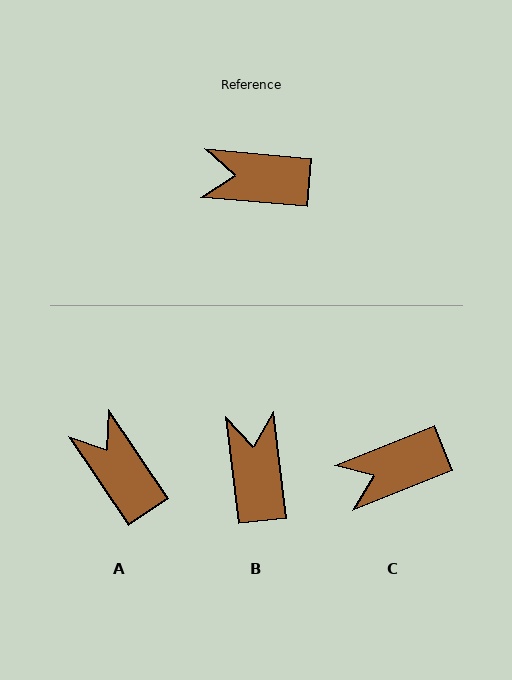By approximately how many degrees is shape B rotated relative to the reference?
Approximately 78 degrees clockwise.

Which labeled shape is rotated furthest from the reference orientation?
B, about 78 degrees away.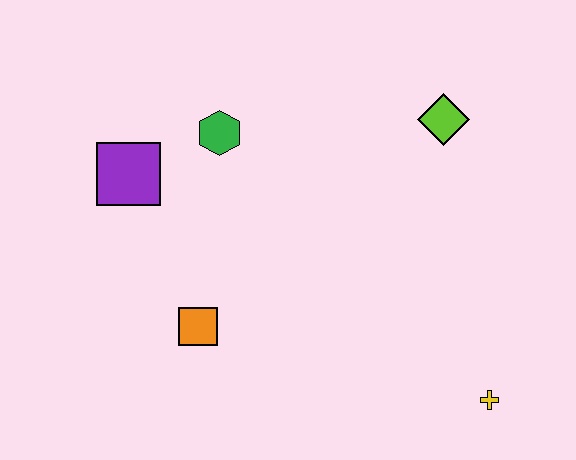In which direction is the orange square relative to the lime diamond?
The orange square is to the left of the lime diamond.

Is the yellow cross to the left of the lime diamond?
No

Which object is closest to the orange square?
The purple square is closest to the orange square.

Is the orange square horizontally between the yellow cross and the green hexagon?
No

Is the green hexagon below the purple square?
No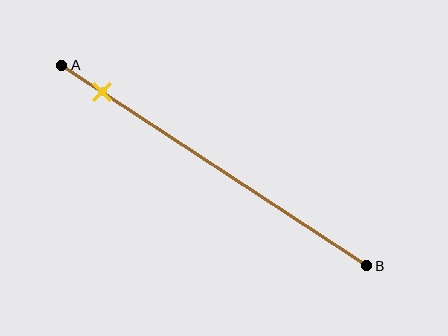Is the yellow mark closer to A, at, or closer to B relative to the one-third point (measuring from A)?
The yellow mark is closer to point A than the one-third point of segment AB.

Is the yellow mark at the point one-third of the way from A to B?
No, the mark is at about 15% from A, not at the 33% one-third point.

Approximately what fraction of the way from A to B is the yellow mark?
The yellow mark is approximately 15% of the way from A to B.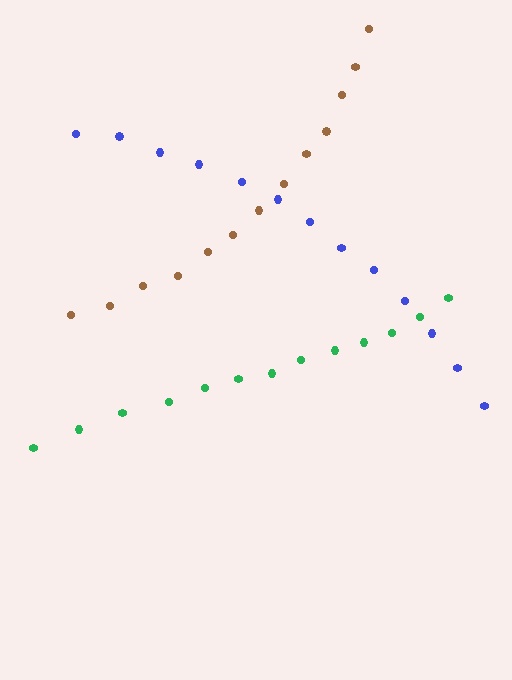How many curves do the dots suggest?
There are 3 distinct paths.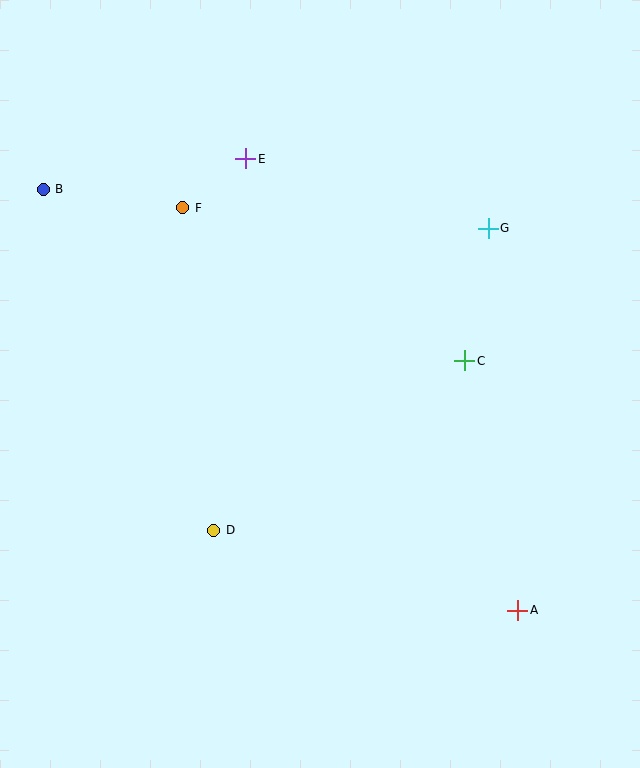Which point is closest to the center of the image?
Point C at (465, 361) is closest to the center.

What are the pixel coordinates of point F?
Point F is at (183, 208).